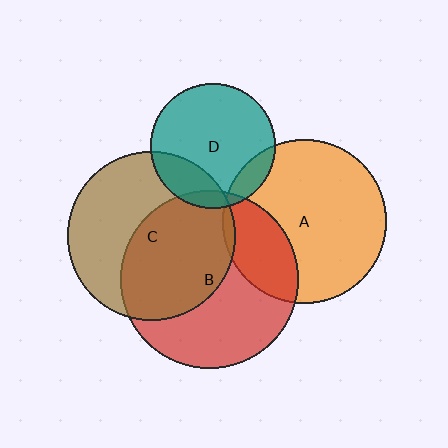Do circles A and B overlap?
Yes.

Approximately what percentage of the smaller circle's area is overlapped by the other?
Approximately 25%.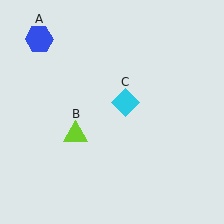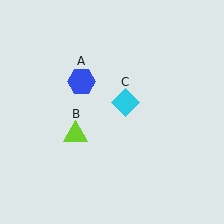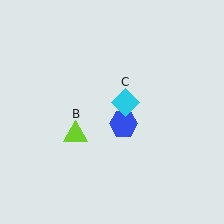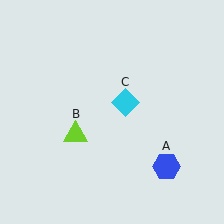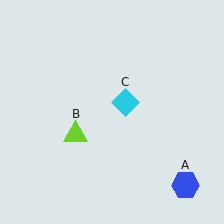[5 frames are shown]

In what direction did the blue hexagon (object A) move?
The blue hexagon (object A) moved down and to the right.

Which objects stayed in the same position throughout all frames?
Lime triangle (object B) and cyan diamond (object C) remained stationary.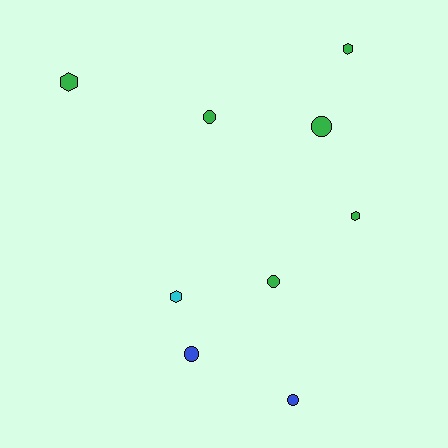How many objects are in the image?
There are 9 objects.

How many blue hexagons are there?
There are no blue hexagons.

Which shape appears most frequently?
Circle, with 5 objects.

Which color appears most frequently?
Green, with 6 objects.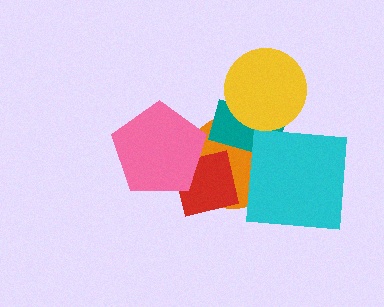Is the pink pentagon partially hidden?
No, no other shape covers it.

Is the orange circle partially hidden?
Yes, it is partially covered by another shape.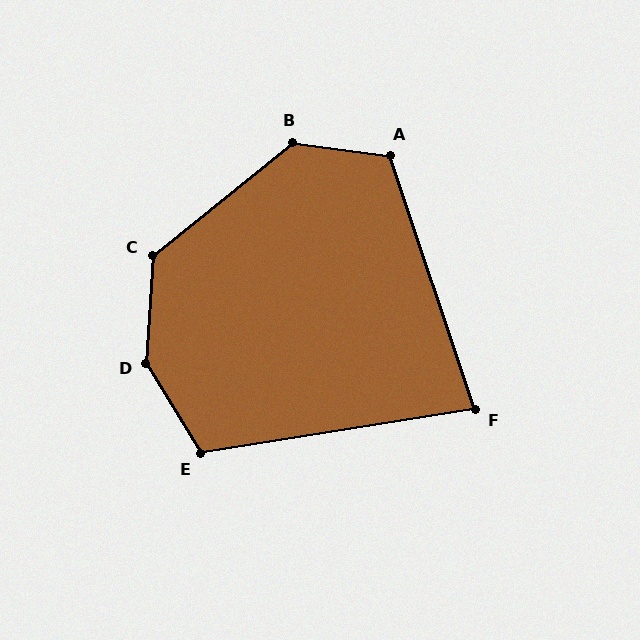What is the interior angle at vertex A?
Approximately 116 degrees (obtuse).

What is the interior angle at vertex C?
Approximately 132 degrees (obtuse).